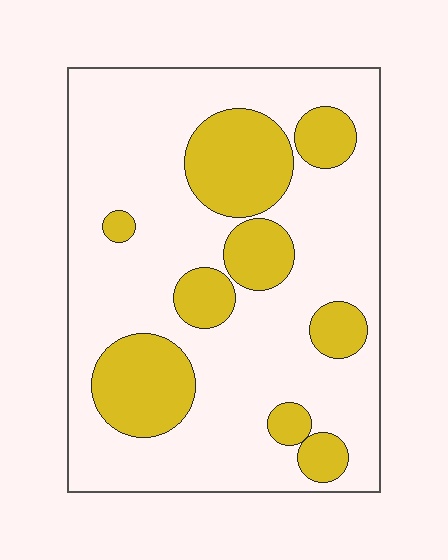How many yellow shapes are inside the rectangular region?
9.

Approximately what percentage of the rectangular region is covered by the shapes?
Approximately 25%.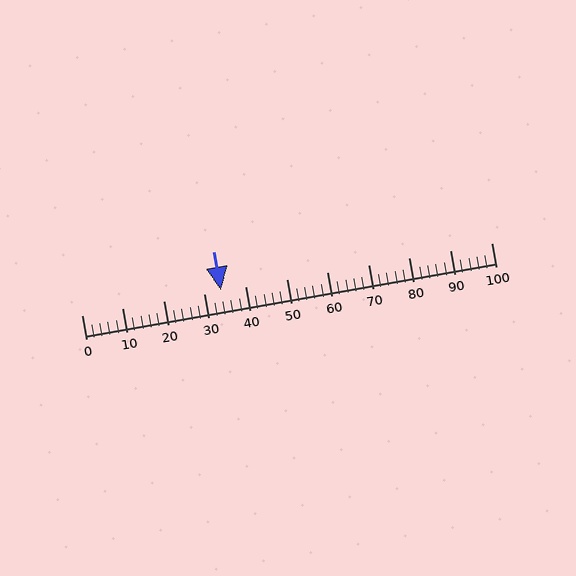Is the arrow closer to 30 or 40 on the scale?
The arrow is closer to 30.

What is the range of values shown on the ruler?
The ruler shows values from 0 to 100.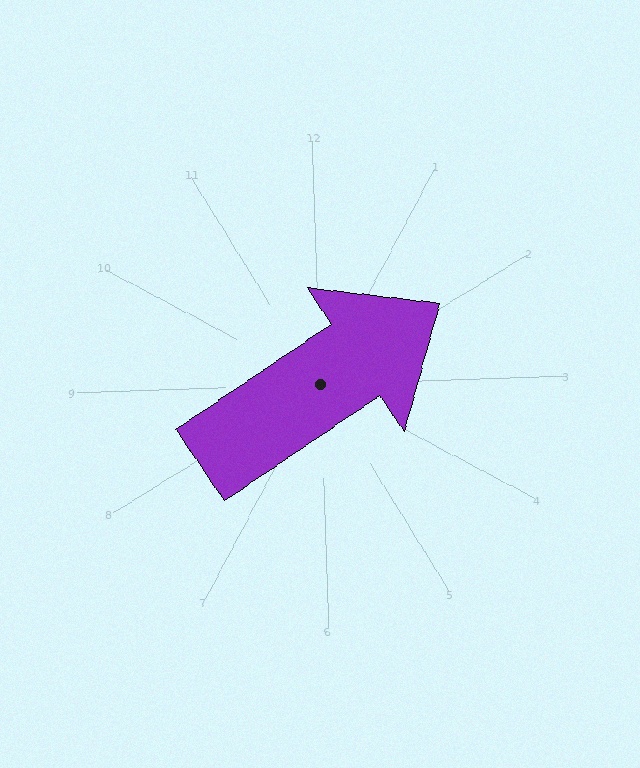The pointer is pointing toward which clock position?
Roughly 2 o'clock.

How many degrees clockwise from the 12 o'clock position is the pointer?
Approximately 58 degrees.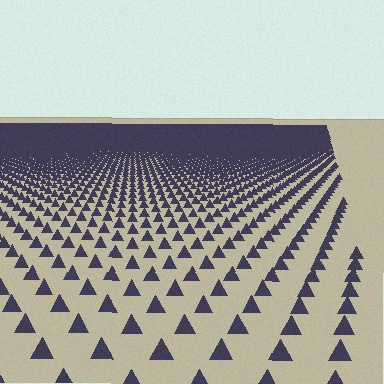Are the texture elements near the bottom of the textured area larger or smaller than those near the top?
Larger. Near the bottom, elements are closer to the viewer and appear at a bigger on-screen size.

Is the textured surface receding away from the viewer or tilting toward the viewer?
The surface is receding away from the viewer. Texture elements get smaller and denser toward the top.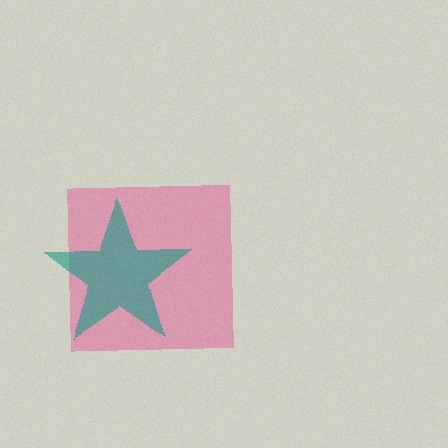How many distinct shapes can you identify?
There are 2 distinct shapes: a pink square, a teal star.